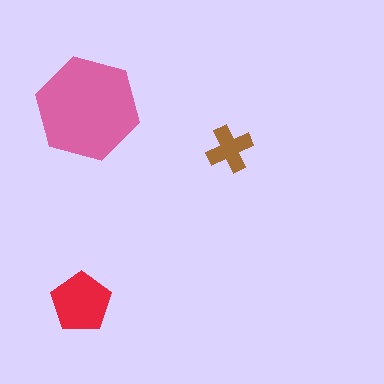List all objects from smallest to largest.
The brown cross, the red pentagon, the pink hexagon.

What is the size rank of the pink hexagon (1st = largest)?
1st.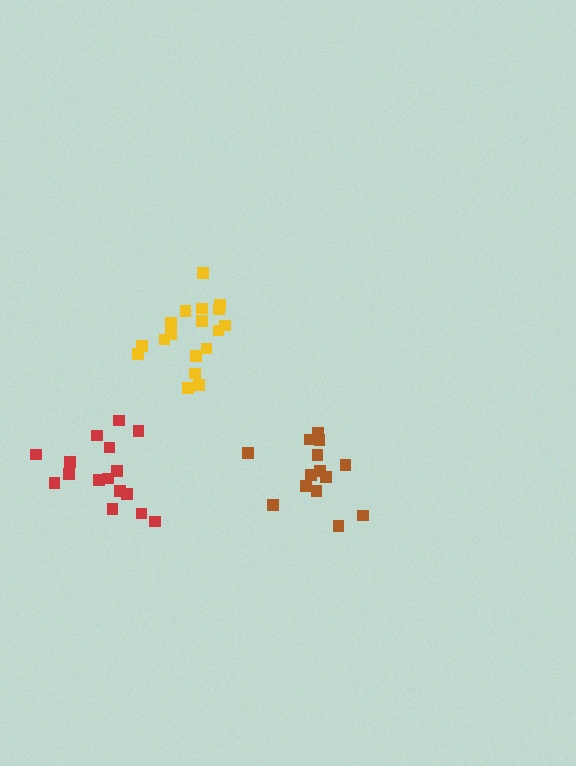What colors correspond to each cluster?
The clusters are colored: brown, yellow, red.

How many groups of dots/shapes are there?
There are 3 groups.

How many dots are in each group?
Group 1: 14 dots, Group 2: 18 dots, Group 3: 16 dots (48 total).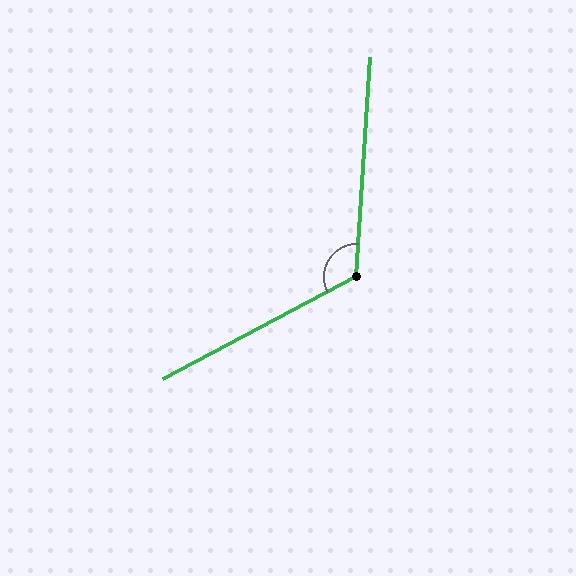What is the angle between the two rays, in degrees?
Approximately 122 degrees.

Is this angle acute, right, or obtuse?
It is obtuse.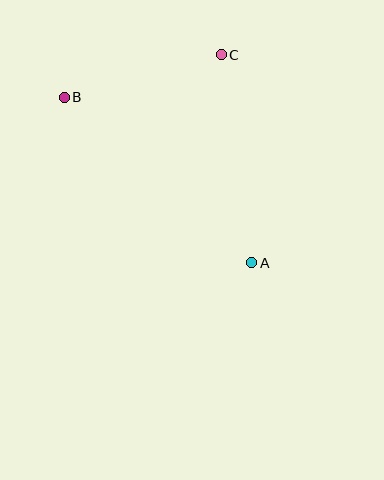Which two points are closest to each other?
Points B and C are closest to each other.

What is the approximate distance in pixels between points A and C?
The distance between A and C is approximately 210 pixels.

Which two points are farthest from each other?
Points A and B are farthest from each other.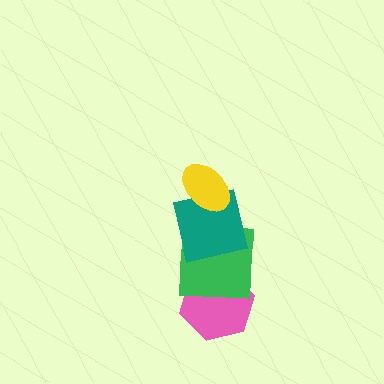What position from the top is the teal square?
The teal square is 2nd from the top.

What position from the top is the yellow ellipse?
The yellow ellipse is 1st from the top.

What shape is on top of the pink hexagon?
The green square is on top of the pink hexagon.